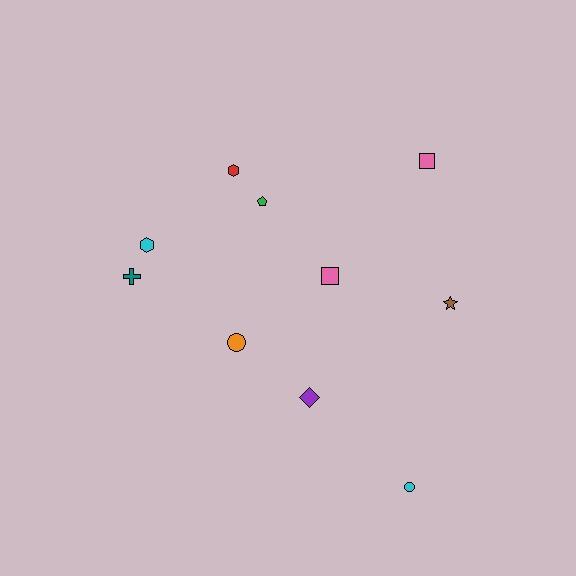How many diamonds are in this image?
There is 1 diamond.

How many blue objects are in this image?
There are no blue objects.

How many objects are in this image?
There are 10 objects.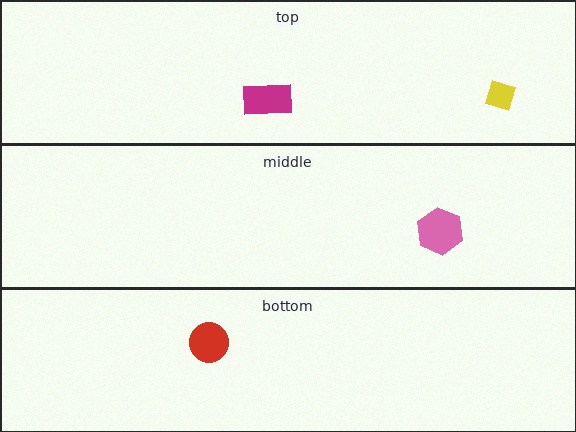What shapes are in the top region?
The magenta rectangle, the yellow diamond.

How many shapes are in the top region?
2.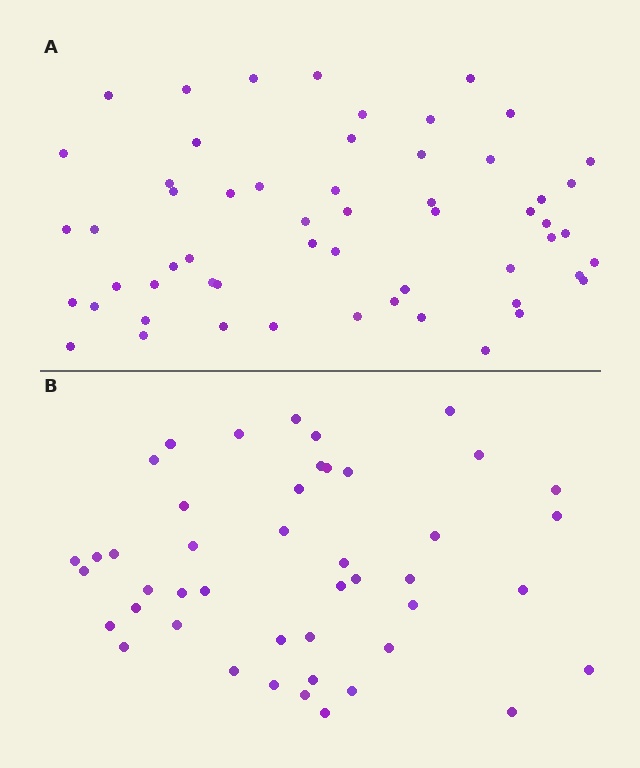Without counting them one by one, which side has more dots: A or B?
Region A (the top region) has more dots.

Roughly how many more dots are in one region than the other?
Region A has roughly 12 or so more dots than region B.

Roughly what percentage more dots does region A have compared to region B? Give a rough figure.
About 25% more.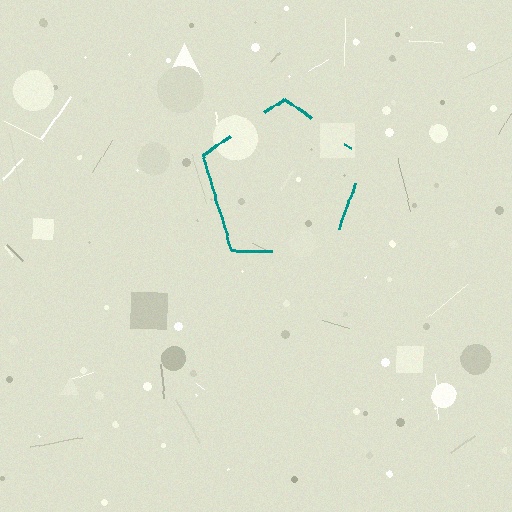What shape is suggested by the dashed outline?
The dashed outline suggests a pentagon.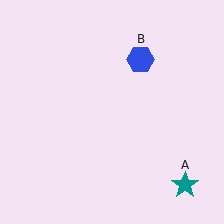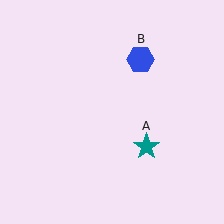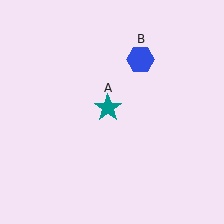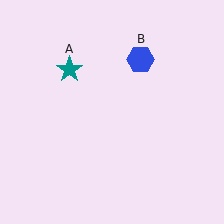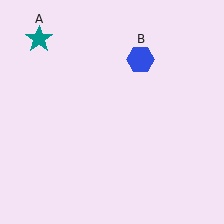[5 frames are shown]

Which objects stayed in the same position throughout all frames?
Blue hexagon (object B) remained stationary.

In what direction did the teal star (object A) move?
The teal star (object A) moved up and to the left.